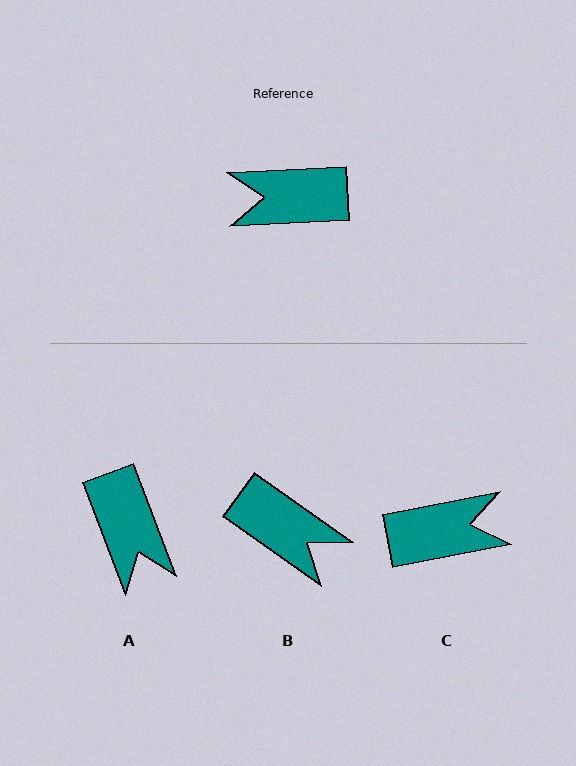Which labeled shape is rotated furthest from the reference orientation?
C, about 172 degrees away.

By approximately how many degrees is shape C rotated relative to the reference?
Approximately 172 degrees clockwise.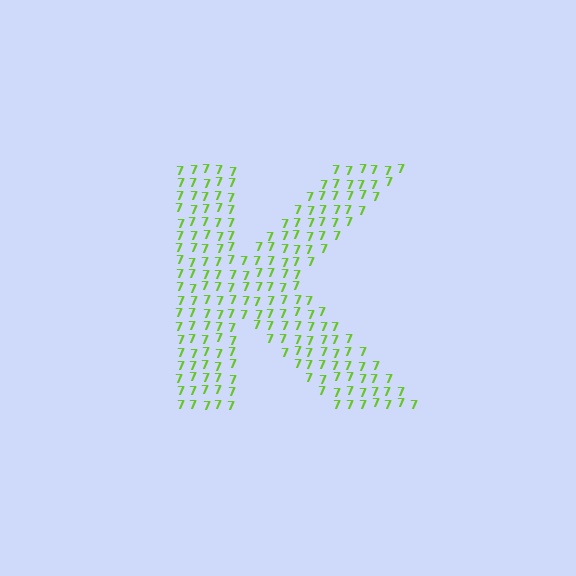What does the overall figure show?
The overall figure shows the letter K.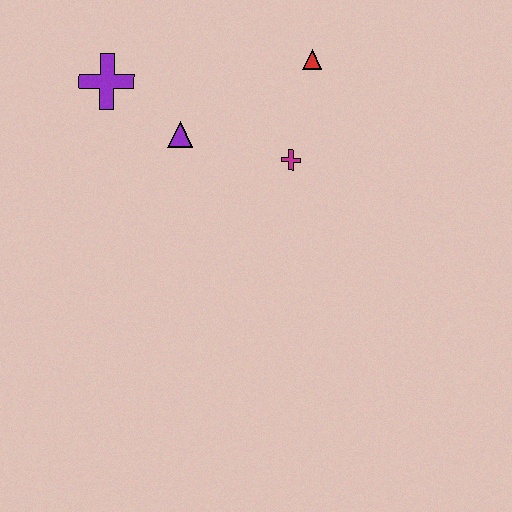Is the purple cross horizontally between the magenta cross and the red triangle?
No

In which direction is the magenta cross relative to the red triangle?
The magenta cross is below the red triangle.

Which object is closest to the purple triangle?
The purple cross is closest to the purple triangle.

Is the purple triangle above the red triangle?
No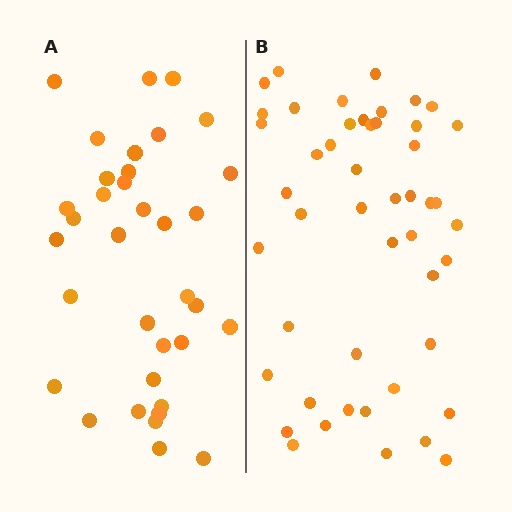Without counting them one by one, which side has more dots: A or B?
Region B (the right region) has more dots.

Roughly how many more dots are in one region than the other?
Region B has approximately 15 more dots than region A.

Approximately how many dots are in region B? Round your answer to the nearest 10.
About 50 dots. (The exact count is 48, which rounds to 50.)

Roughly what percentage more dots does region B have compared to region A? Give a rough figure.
About 35% more.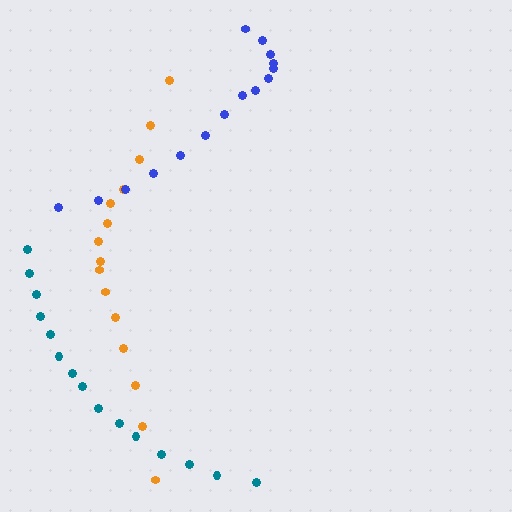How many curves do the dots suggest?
There are 3 distinct paths.